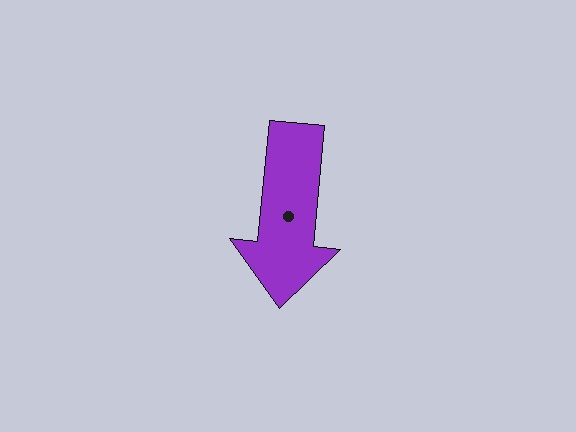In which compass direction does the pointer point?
South.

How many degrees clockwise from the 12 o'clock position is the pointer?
Approximately 186 degrees.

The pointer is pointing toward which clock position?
Roughly 6 o'clock.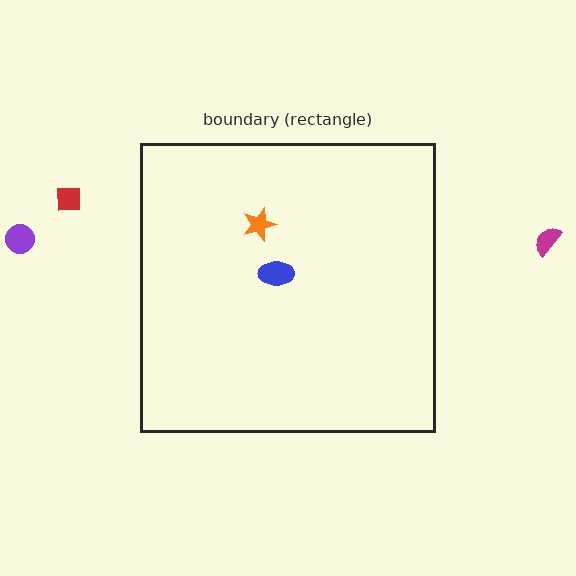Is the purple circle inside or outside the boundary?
Outside.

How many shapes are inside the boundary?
2 inside, 3 outside.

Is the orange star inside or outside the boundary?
Inside.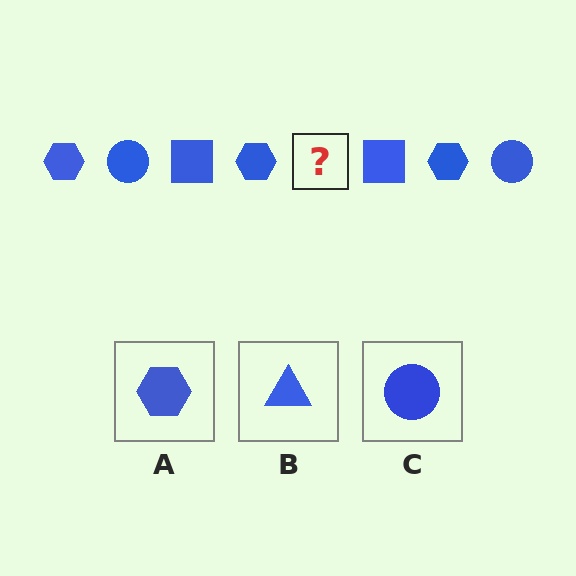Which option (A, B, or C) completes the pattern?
C.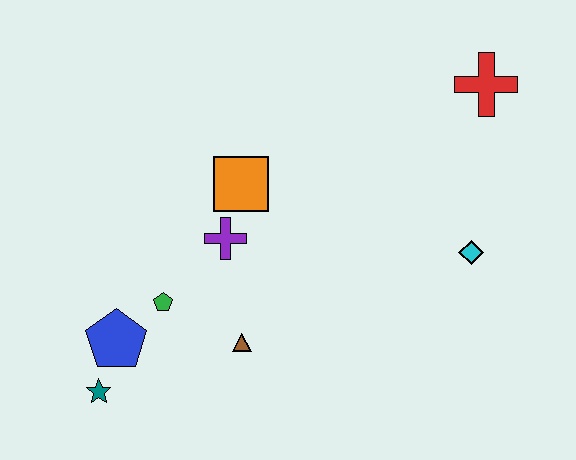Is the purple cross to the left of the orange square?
Yes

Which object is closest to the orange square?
The purple cross is closest to the orange square.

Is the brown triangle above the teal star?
Yes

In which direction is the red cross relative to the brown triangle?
The red cross is above the brown triangle.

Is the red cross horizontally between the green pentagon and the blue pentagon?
No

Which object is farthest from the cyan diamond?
The teal star is farthest from the cyan diamond.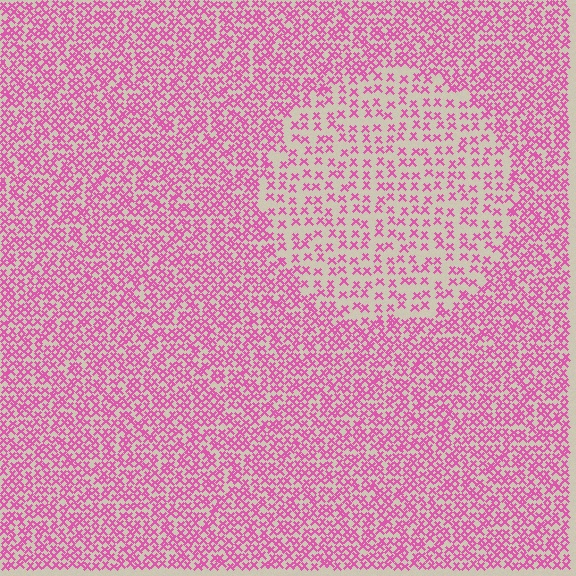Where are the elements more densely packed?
The elements are more densely packed outside the circle boundary.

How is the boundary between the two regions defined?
The boundary is defined by a change in element density (approximately 2.1x ratio). All elements are the same color, size, and shape.